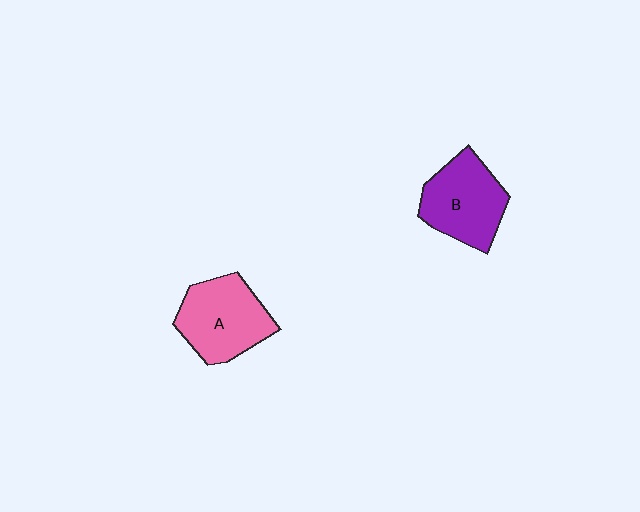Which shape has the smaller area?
Shape B (purple).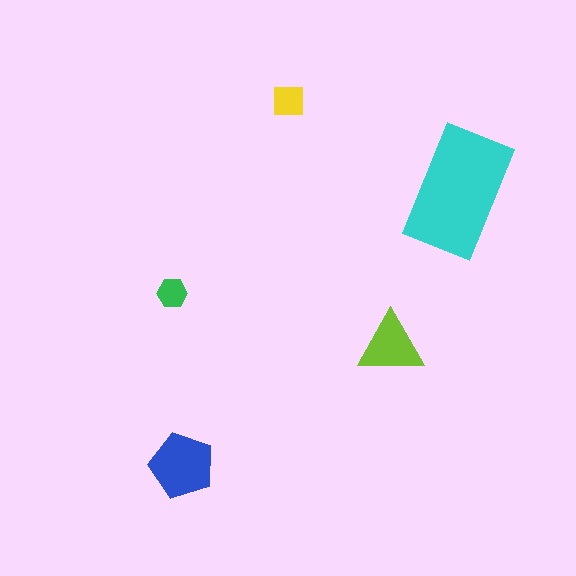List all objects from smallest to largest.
The green hexagon, the yellow square, the lime triangle, the blue pentagon, the cyan rectangle.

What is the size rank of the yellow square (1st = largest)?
4th.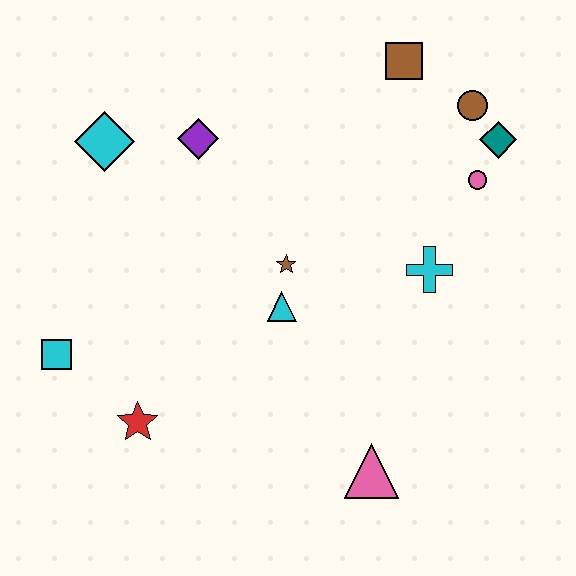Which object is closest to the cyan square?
The red star is closest to the cyan square.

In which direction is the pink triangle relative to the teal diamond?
The pink triangle is below the teal diamond.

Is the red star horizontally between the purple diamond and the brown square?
No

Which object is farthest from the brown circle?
The cyan square is farthest from the brown circle.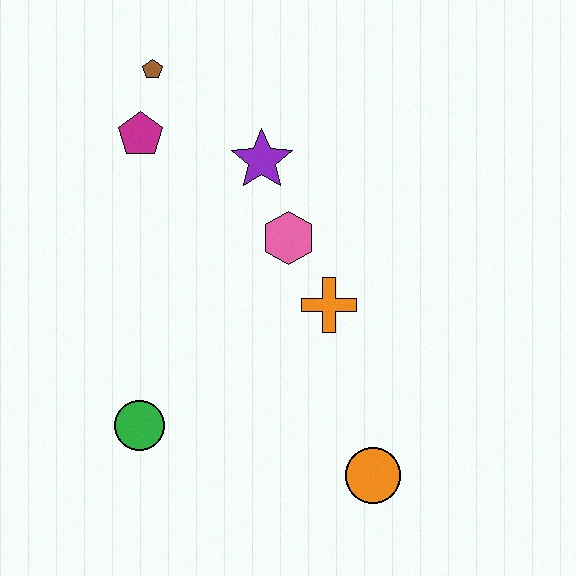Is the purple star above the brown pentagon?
No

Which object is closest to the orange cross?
The pink hexagon is closest to the orange cross.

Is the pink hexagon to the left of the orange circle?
Yes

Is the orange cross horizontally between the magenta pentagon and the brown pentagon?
No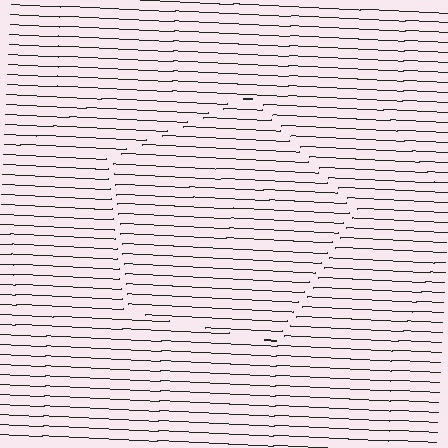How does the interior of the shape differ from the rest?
The interior of the shape contains the same grating, shifted by half a period — the contour is defined by the phase discontinuity where line-ends from the inner and outer gratings abut.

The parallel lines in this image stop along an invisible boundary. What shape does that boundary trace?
An illusory pentagon. The interior of the shape contains the same grating, shifted by half a period — the contour is defined by the phase discontinuity where line-ends from the inner and outer gratings abut.